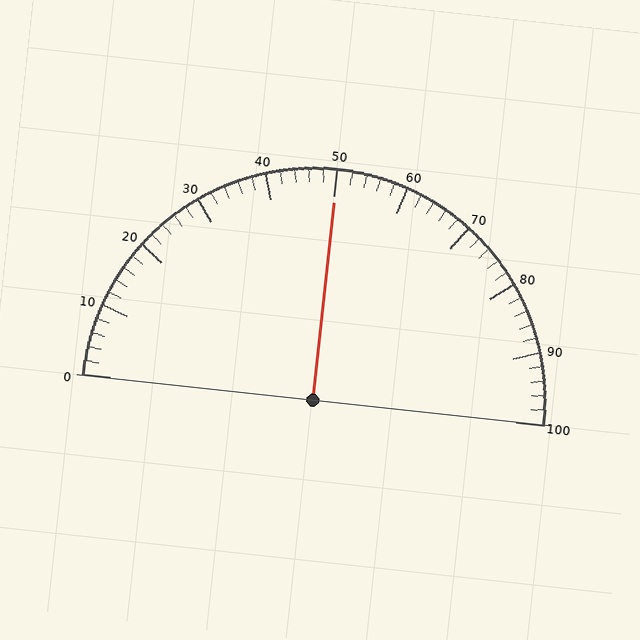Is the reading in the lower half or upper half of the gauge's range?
The reading is in the upper half of the range (0 to 100).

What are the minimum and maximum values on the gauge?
The gauge ranges from 0 to 100.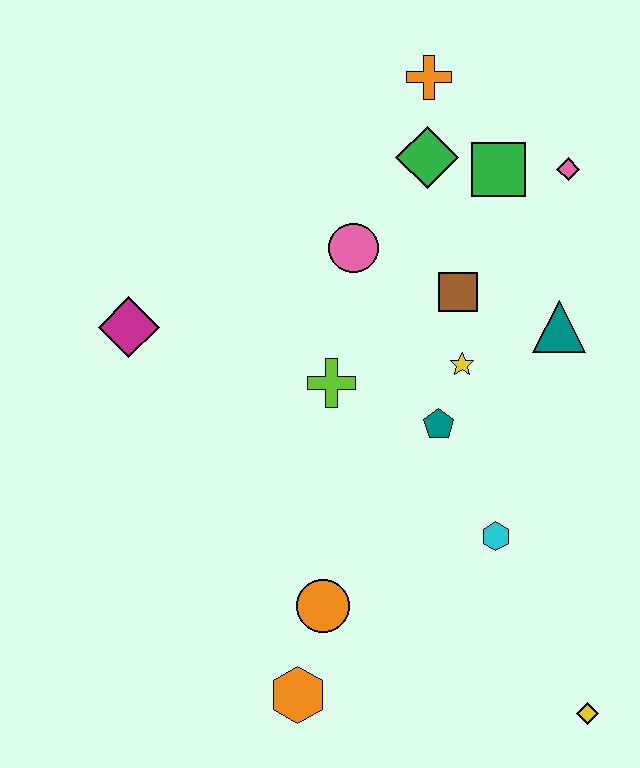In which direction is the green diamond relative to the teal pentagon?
The green diamond is above the teal pentagon.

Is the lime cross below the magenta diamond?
Yes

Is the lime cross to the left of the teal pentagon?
Yes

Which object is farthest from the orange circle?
The orange cross is farthest from the orange circle.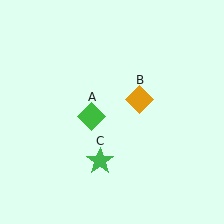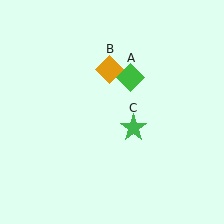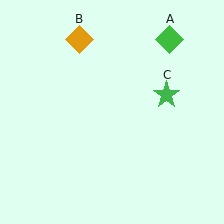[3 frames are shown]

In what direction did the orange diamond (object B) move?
The orange diamond (object B) moved up and to the left.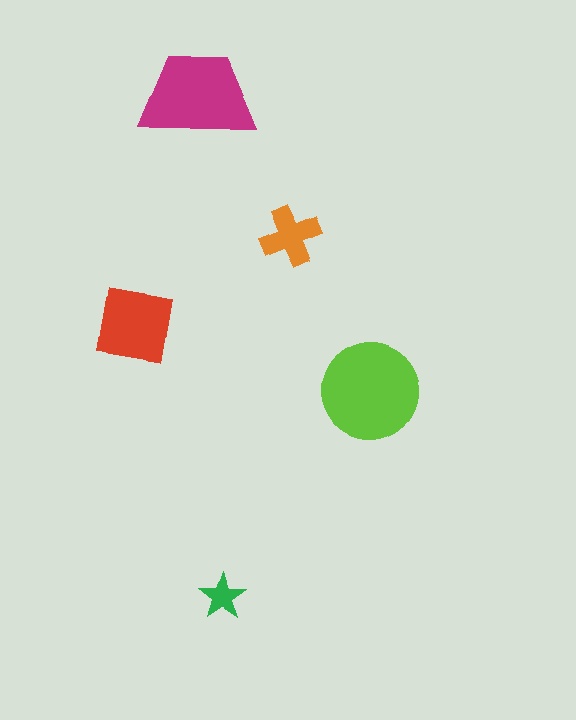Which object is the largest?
The lime circle.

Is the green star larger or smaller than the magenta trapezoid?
Smaller.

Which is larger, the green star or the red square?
The red square.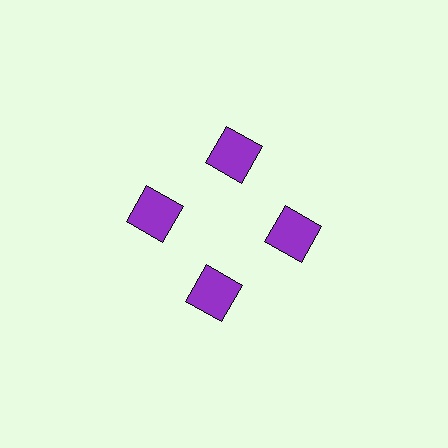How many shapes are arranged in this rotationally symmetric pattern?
There are 4 shapes, arranged in 4 groups of 1.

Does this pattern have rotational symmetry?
Yes, this pattern has 4-fold rotational symmetry. It looks the same after rotating 90 degrees around the center.